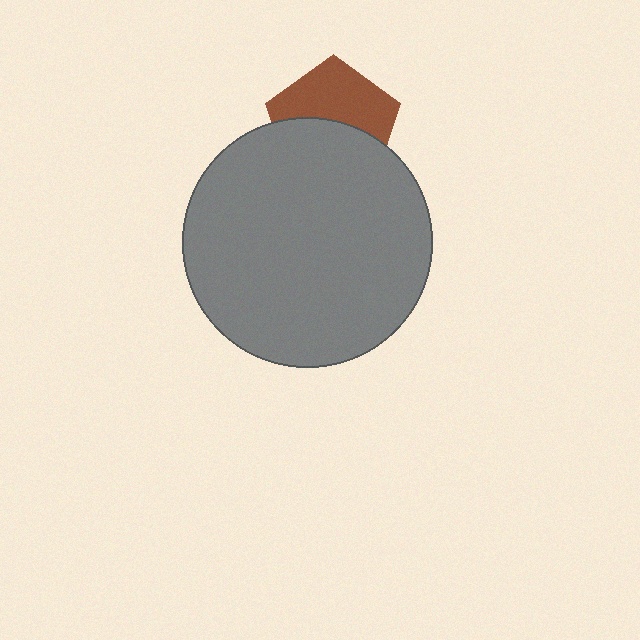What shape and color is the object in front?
The object in front is a gray circle.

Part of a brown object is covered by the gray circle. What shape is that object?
It is a pentagon.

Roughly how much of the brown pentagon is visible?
About half of it is visible (roughly 50%).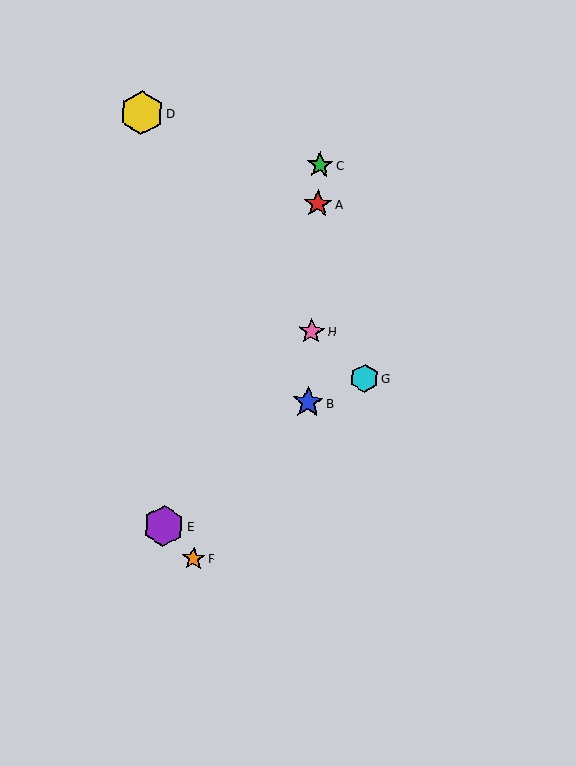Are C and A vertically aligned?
Yes, both are at x≈320.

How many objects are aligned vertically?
4 objects (A, B, C, H) are aligned vertically.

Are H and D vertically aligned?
No, H is at x≈312 and D is at x≈142.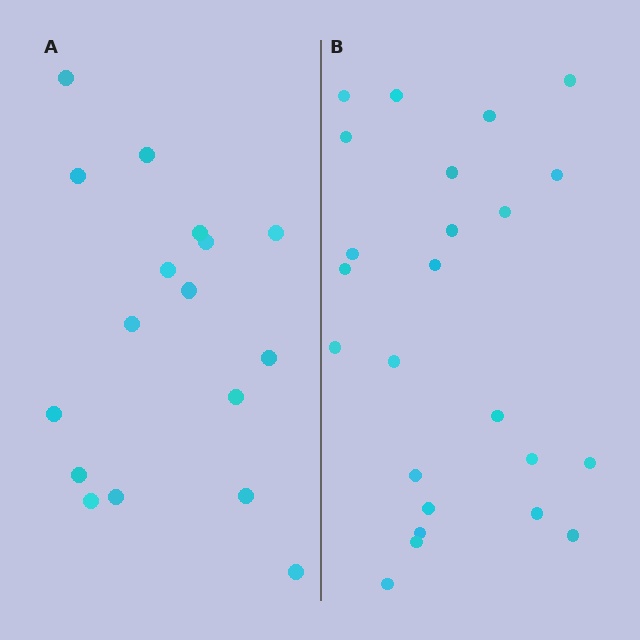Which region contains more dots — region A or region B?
Region B (the right region) has more dots.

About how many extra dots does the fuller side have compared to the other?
Region B has roughly 8 or so more dots than region A.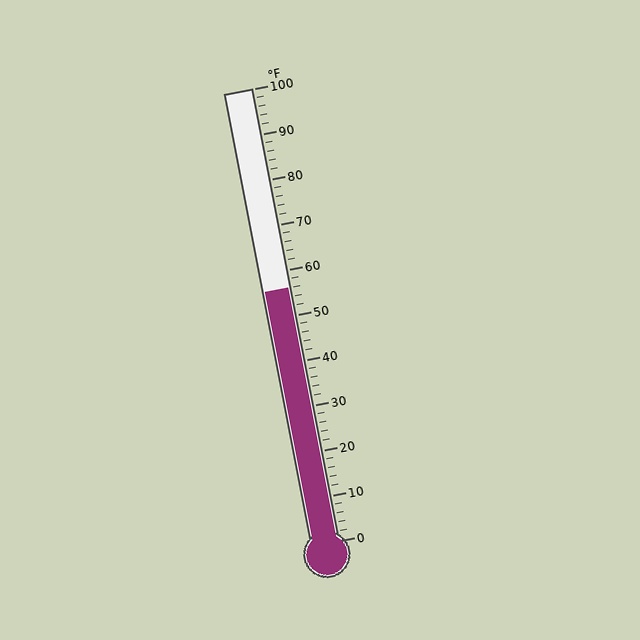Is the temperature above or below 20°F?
The temperature is above 20°F.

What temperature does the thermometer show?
The thermometer shows approximately 56°F.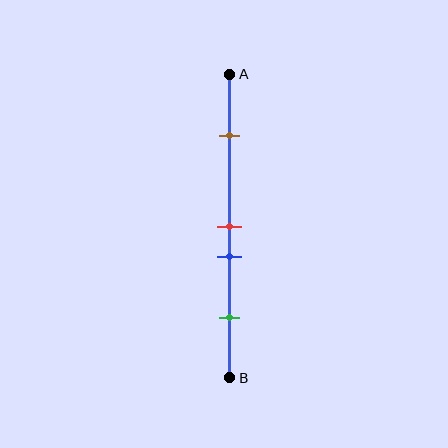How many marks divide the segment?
There are 4 marks dividing the segment.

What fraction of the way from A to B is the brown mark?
The brown mark is approximately 20% (0.2) of the way from A to B.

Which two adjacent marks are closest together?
The red and blue marks are the closest adjacent pair.